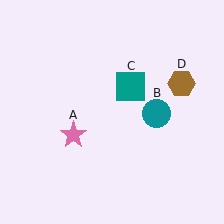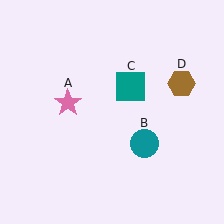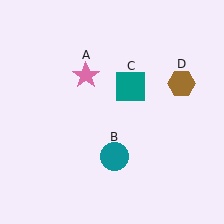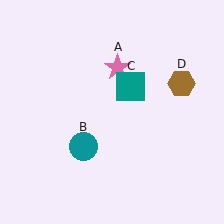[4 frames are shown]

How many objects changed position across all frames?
2 objects changed position: pink star (object A), teal circle (object B).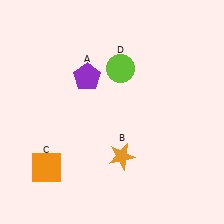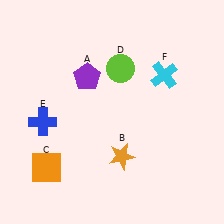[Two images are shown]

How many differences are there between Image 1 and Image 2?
There are 2 differences between the two images.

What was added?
A blue cross (E), a cyan cross (F) were added in Image 2.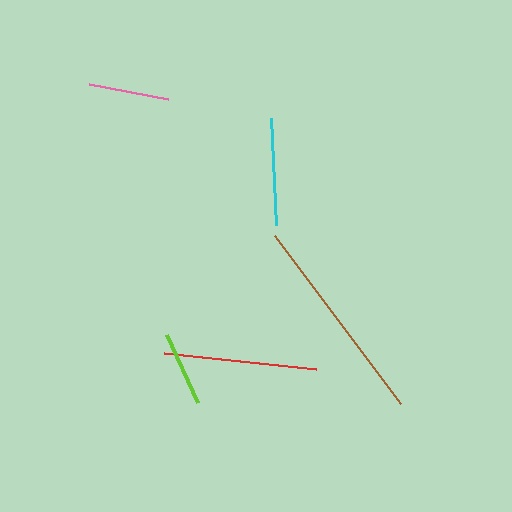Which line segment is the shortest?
The lime line is the shortest at approximately 74 pixels.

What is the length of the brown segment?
The brown segment is approximately 210 pixels long.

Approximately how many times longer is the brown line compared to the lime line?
The brown line is approximately 2.8 times the length of the lime line.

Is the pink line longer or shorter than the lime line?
The pink line is longer than the lime line.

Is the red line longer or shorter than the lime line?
The red line is longer than the lime line.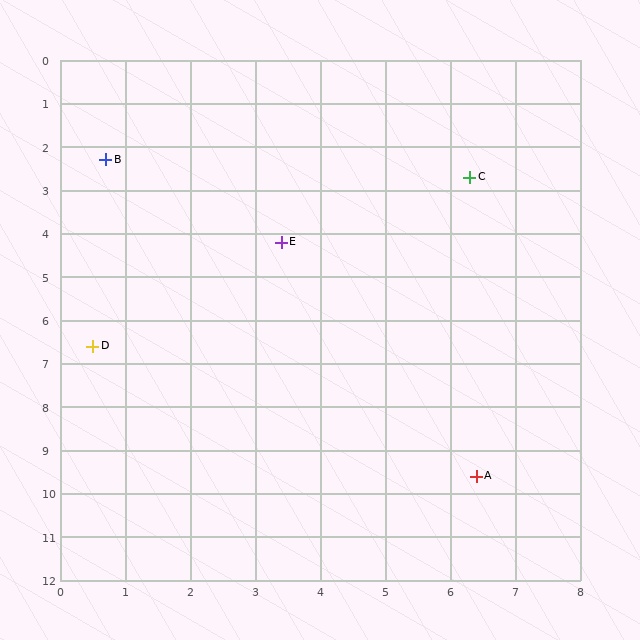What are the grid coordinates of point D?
Point D is at approximately (0.5, 6.6).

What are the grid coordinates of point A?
Point A is at approximately (6.4, 9.6).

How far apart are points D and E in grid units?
Points D and E are about 3.8 grid units apart.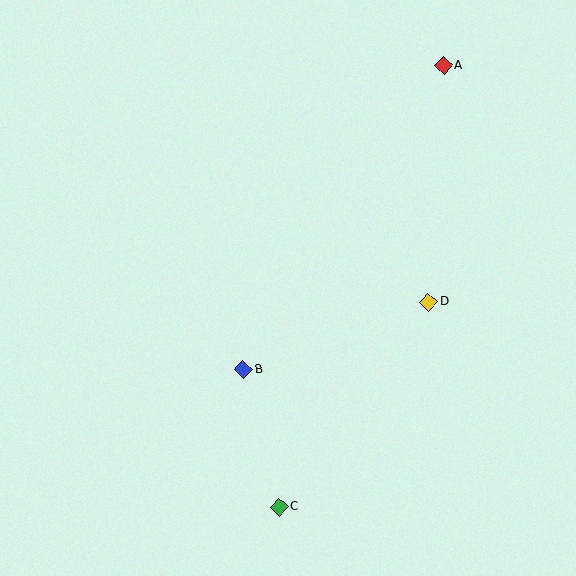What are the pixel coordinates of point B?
Point B is at (243, 370).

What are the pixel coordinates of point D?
Point D is at (428, 302).